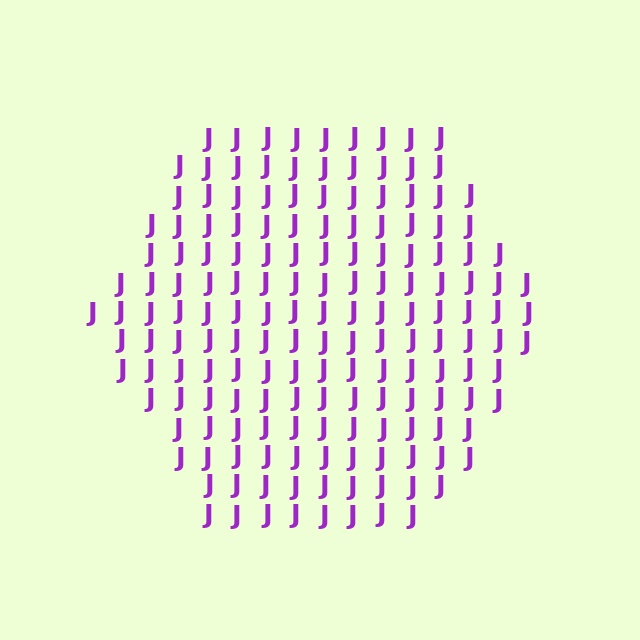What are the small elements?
The small elements are letter J's.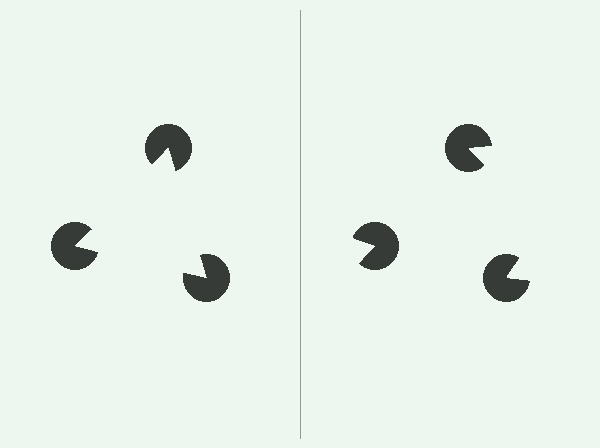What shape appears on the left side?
An illusory triangle.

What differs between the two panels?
The pac-man discs are positioned identically on both sides; only the wedge orientations differ. On the left they align to a triangle; on the right they are misaligned.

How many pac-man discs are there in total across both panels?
6 — 3 on each side.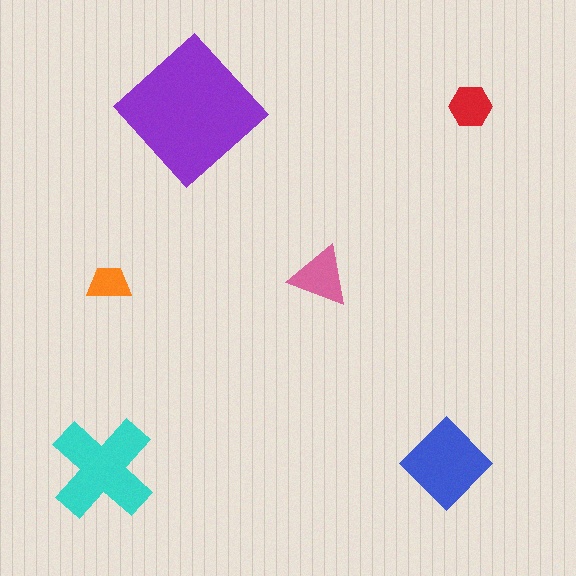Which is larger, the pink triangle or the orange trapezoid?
The pink triangle.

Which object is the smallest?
The orange trapezoid.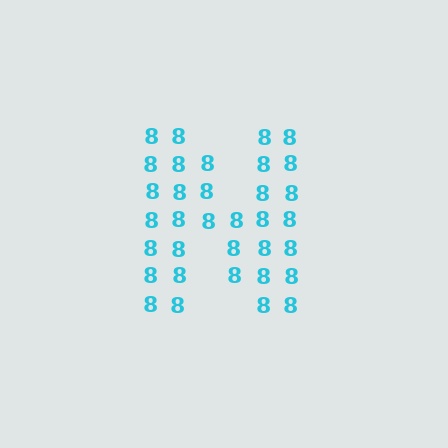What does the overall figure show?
The overall figure shows the letter N.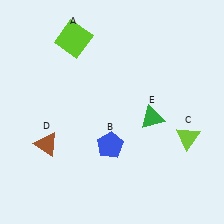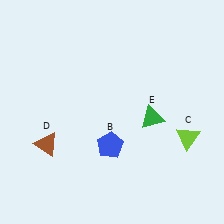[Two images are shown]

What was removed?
The lime square (A) was removed in Image 2.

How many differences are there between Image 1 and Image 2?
There is 1 difference between the two images.